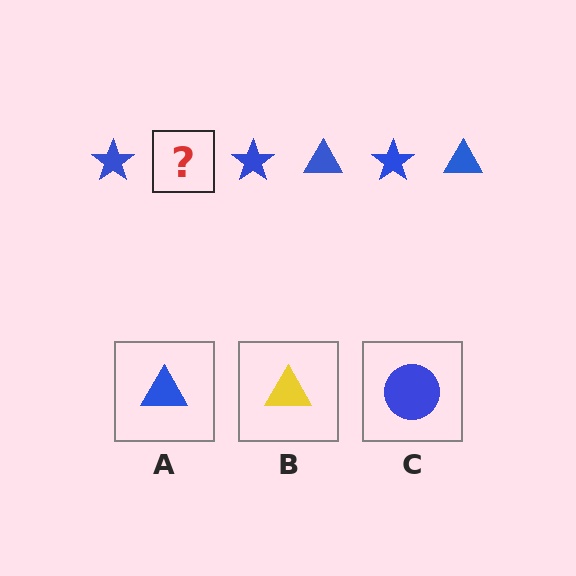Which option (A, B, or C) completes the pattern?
A.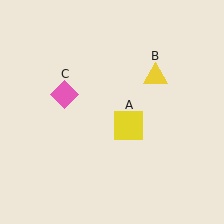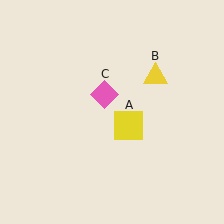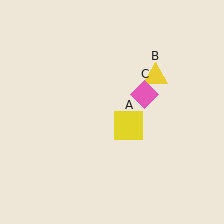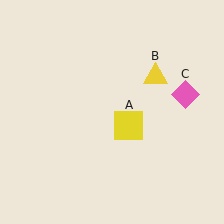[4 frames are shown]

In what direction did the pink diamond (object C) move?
The pink diamond (object C) moved right.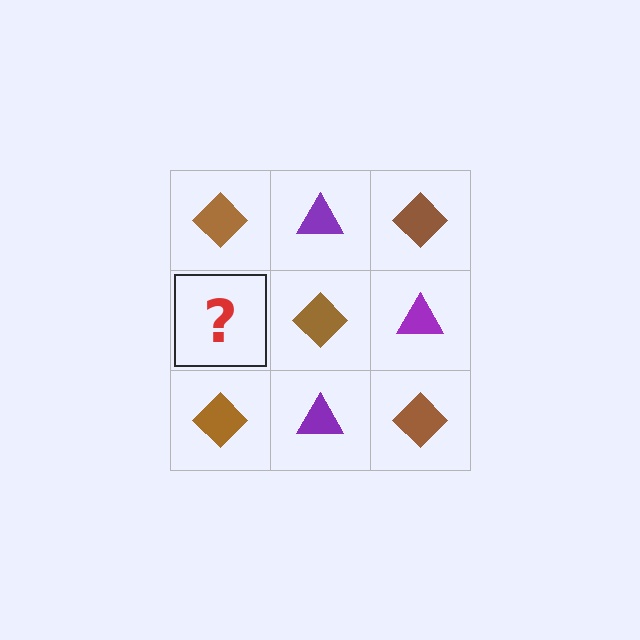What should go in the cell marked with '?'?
The missing cell should contain a purple triangle.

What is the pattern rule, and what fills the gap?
The rule is that it alternates brown diamond and purple triangle in a checkerboard pattern. The gap should be filled with a purple triangle.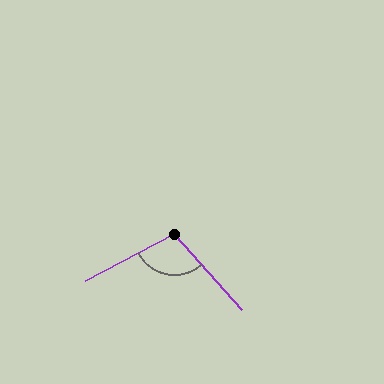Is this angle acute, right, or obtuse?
It is obtuse.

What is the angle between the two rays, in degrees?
Approximately 104 degrees.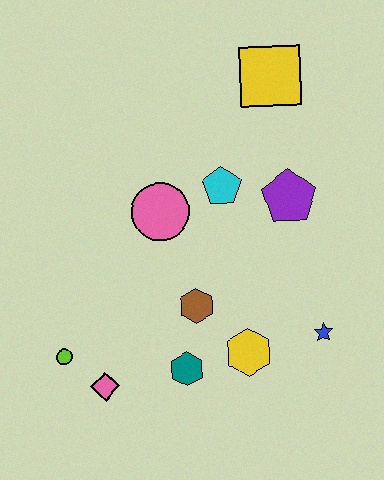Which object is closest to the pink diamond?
The lime circle is closest to the pink diamond.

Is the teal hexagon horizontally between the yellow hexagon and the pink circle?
Yes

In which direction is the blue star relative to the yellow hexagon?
The blue star is to the right of the yellow hexagon.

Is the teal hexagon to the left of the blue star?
Yes